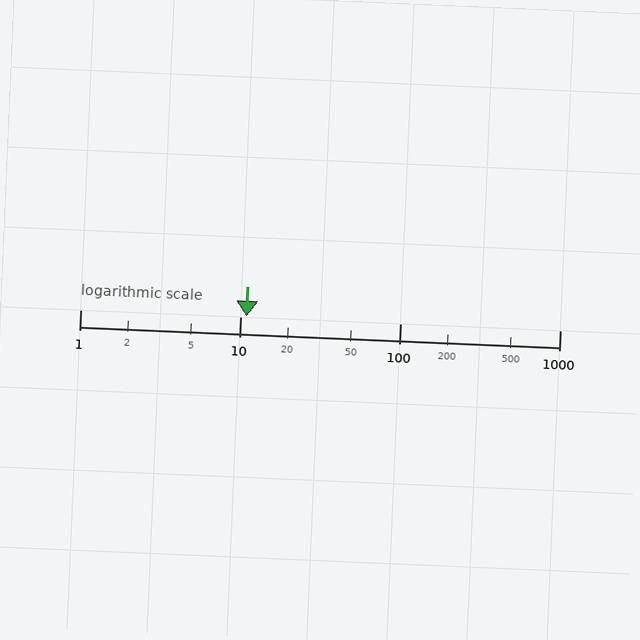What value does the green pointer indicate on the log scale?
The pointer indicates approximately 11.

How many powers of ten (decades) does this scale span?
The scale spans 3 decades, from 1 to 1000.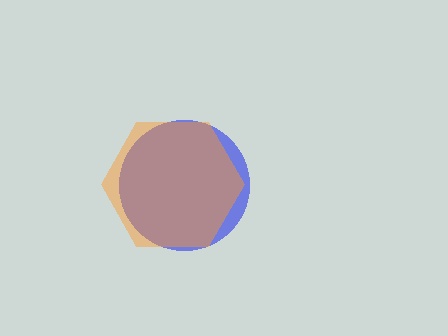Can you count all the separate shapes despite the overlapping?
Yes, there are 2 separate shapes.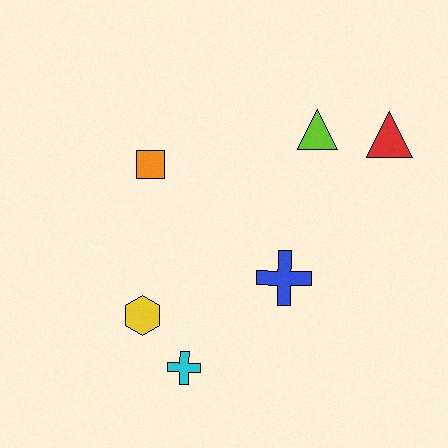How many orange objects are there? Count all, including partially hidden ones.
There is 1 orange object.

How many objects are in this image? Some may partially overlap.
There are 6 objects.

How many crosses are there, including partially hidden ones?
There are 2 crosses.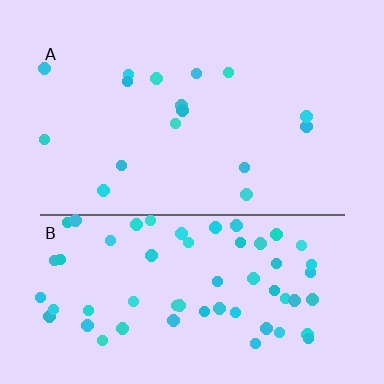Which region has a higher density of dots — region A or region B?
B (the bottom).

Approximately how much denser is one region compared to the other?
Approximately 3.7× — region B over region A.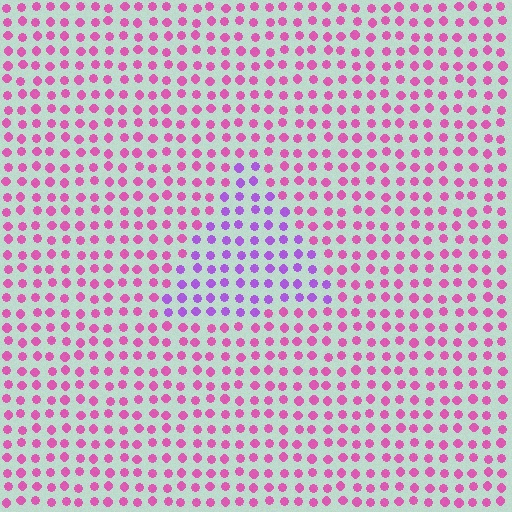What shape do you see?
I see a triangle.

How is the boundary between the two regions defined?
The boundary is defined purely by a slight shift in hue (about 42 degrees). Spacing, size, and orientation are identical on both sides.